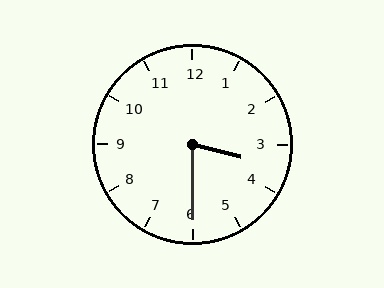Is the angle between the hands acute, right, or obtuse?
It is acute.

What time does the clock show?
3:30.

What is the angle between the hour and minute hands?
Approximately 75 degrees.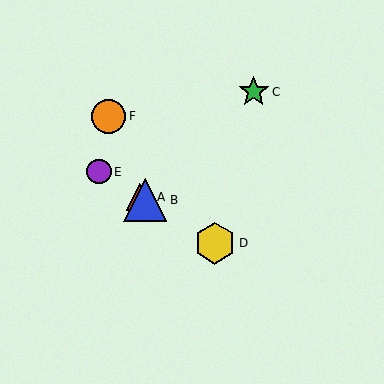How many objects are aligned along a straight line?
4 objects (A, B, D, E) are aligned along a straight line.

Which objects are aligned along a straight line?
Objects A, B, D, E are aligned along a straight line.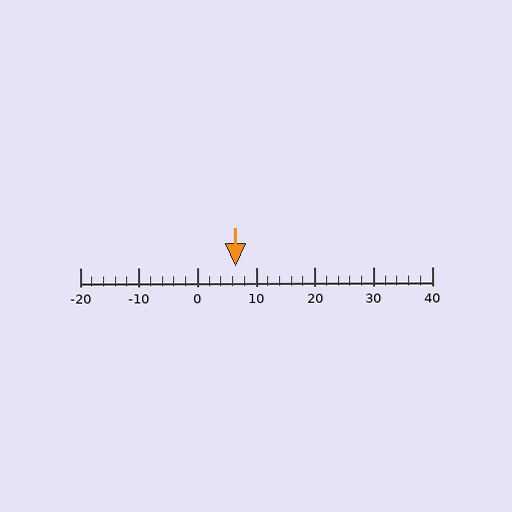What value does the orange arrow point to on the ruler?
The orange arrow points to approximately 6.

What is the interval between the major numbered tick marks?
The major tick marks are spaced 10 units apart.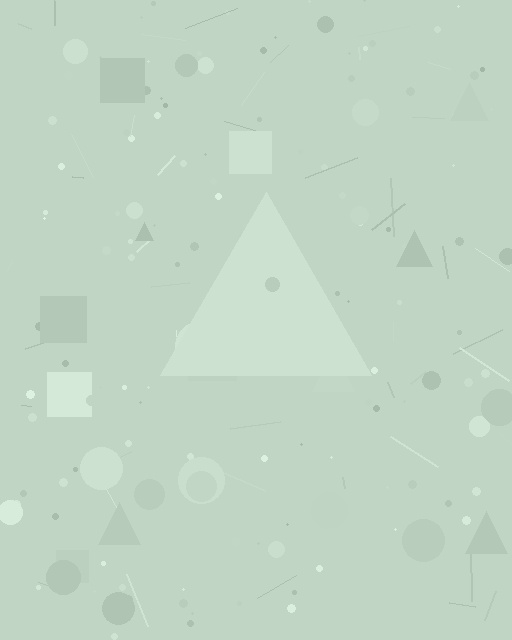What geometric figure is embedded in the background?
A triangle is embedded in the background.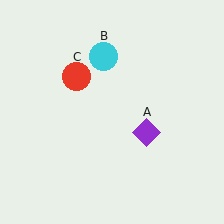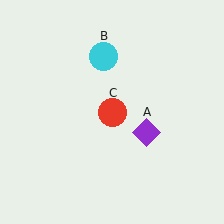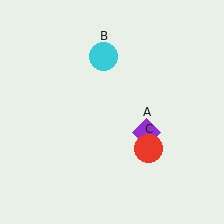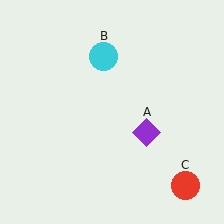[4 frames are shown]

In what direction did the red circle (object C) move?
The red circle (object C) moved down and to the right.